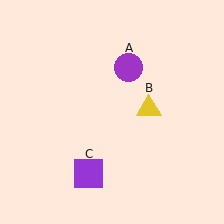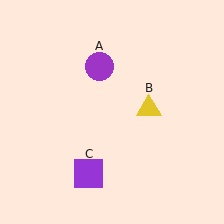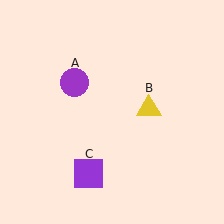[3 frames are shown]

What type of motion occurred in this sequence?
The purple circle (object A) rotated counterclockwise around the center of the scene.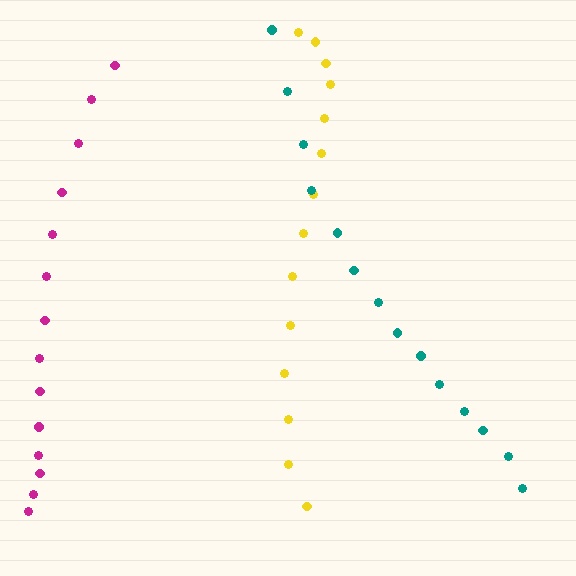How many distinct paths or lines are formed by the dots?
There are 3 distinct paths.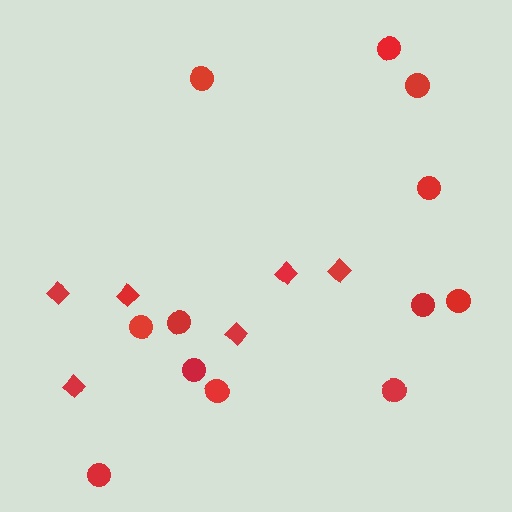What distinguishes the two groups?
There are 2 groups: one group of diamonds (6) and one group of circles (12).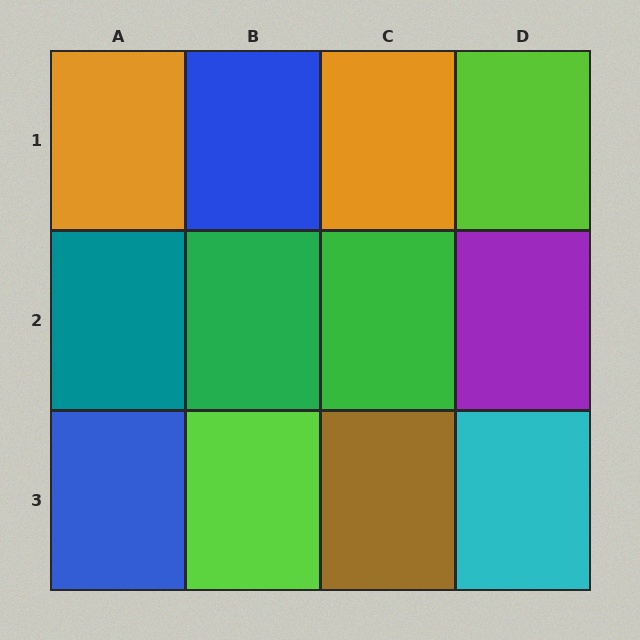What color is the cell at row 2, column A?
Teal.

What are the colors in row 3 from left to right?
Blue, lime, brown, cyan.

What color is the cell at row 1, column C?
Orange.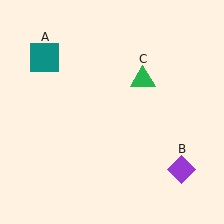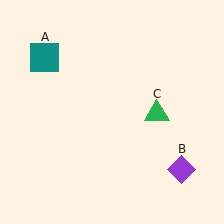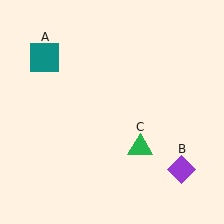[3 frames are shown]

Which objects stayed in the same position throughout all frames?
Teal square (object A) and purple diamond (object B) remained stationary.